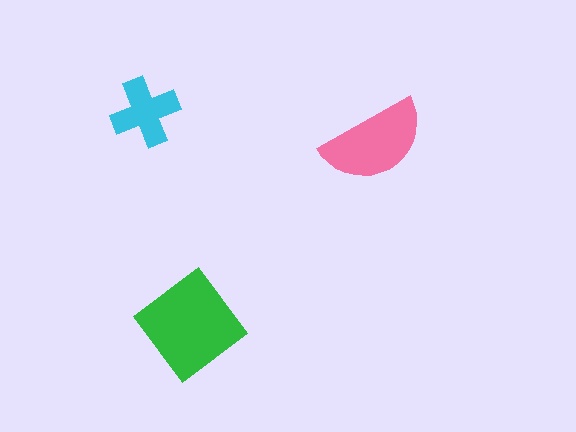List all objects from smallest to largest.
The cyan cross, the pink semicircle, the green diamond.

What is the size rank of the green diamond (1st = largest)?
1st.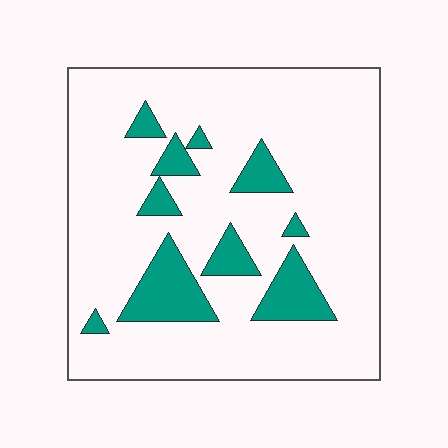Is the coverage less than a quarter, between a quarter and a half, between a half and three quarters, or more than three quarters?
Less than a quarter.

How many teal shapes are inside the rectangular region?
10.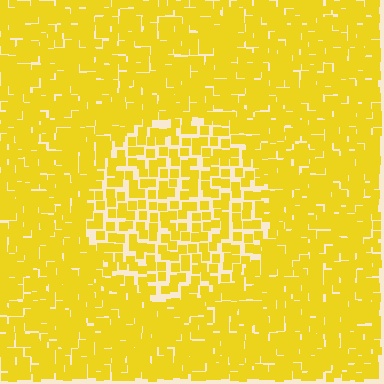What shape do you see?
I see a circle.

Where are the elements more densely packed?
The elements are more densely packed outside the circle boundary.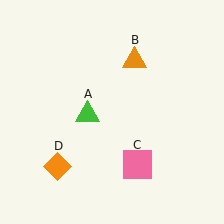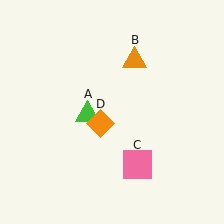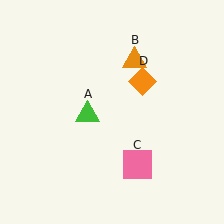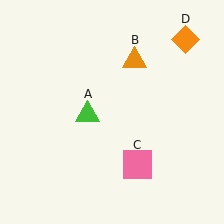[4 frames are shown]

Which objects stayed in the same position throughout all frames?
Green triangle (object A) and orange triangle (object B) and pink square (object C) remained stationary.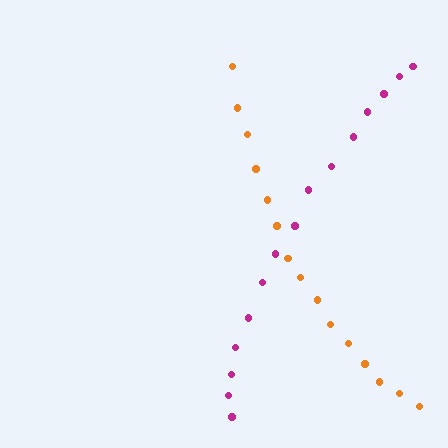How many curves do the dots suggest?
There are 2 distinct paths.